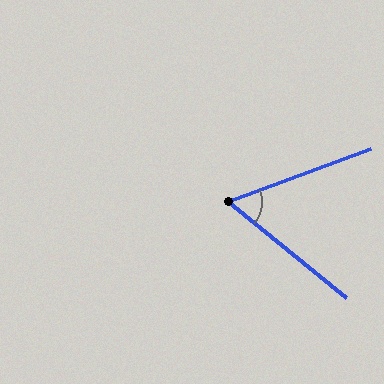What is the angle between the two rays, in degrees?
Approximately 59 degrees.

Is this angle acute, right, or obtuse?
It is acute.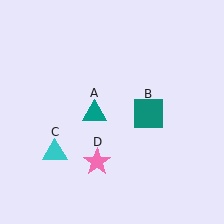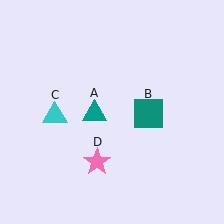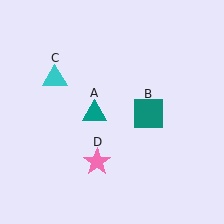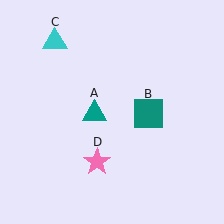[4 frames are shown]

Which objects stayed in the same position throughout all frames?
Teal triangle (object A) and teal square (object B) and pink star (object D) remained stationary.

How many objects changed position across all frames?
1 object changed position: cyan triangle (object C).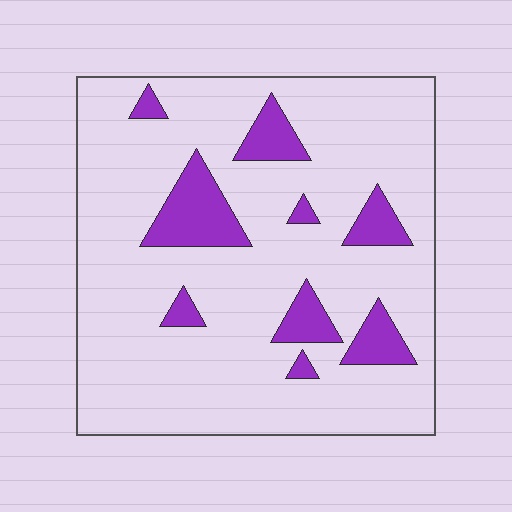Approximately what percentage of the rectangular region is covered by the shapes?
Approximately 15%.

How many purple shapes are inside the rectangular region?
9.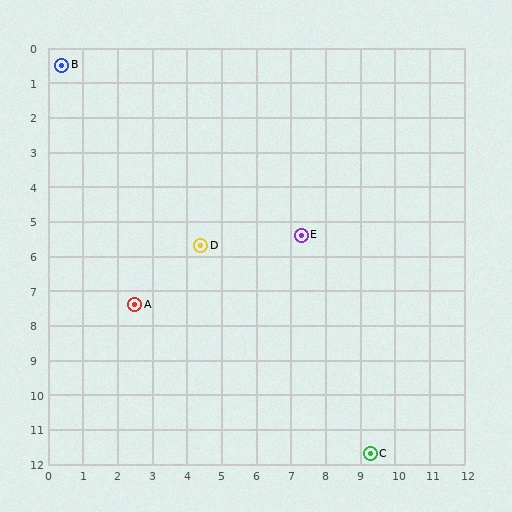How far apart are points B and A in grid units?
Points B and A are about 7.2 grid units apart.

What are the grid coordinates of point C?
Point C is at approximately (9.3, 11.7).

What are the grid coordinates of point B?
Point B is at approximately (0.4, 0.5).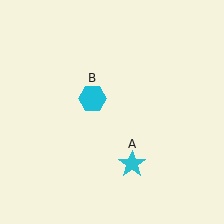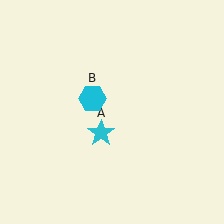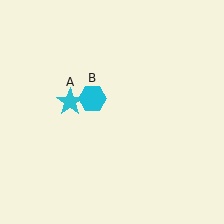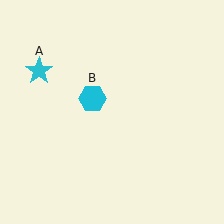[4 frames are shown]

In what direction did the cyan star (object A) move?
The cyan star (object A) moved up and to the left.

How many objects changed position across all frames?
1 object changed position: cyan star (object A).